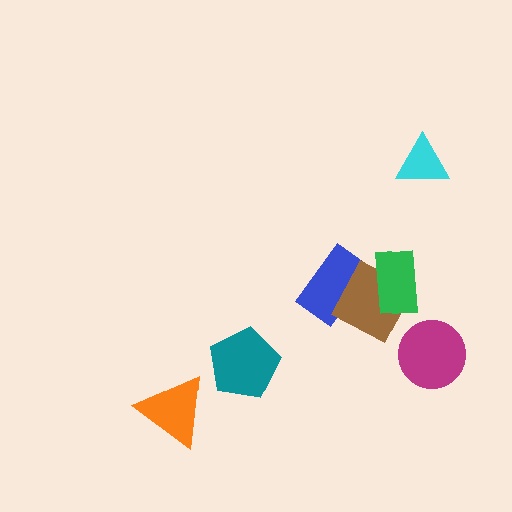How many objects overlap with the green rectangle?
1 object overlaps with the green rectangle.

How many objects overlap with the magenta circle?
0 objects overlap with the magenta circle.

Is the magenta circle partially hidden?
No, no other shape covers it.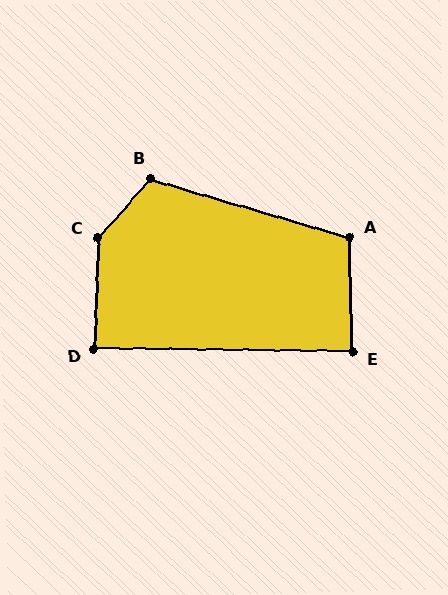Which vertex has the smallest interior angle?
E, at approximately 88 degrees.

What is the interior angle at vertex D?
Approximately 89 degrees (approximately right).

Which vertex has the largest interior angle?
C, at approximately 140 degrees.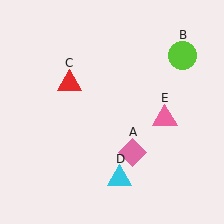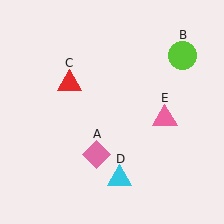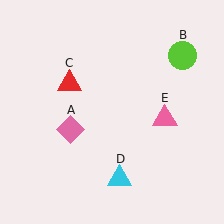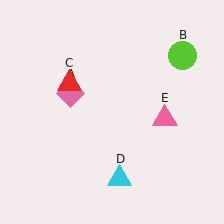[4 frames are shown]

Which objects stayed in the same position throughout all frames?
Lime circle (object B) and red triangle (object C) and cyan triangle (object D) and pink triangle (object E) remained stationary.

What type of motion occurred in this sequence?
The pink diamond (object A) rotated clockwise around the center of the scene.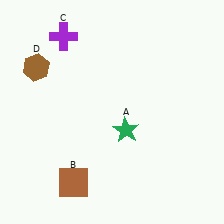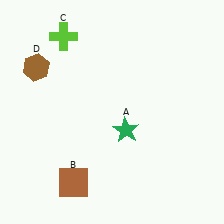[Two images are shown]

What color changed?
The cross (C) changed from purple in Image 1 to lime in Image 2.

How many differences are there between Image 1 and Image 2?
There is 1 difference between the two images.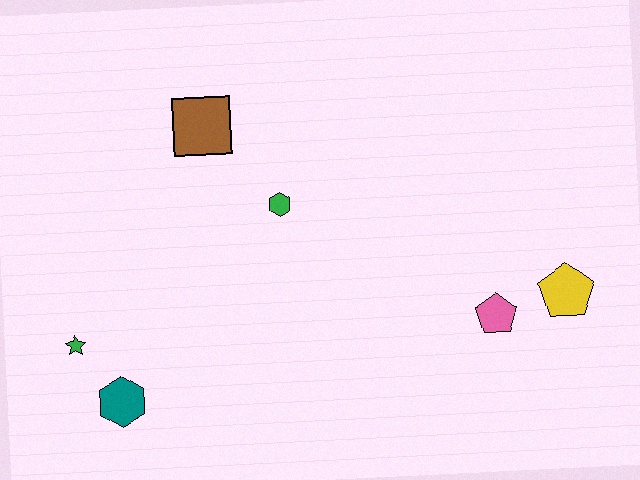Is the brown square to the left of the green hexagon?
Yes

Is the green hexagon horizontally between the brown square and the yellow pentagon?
Yes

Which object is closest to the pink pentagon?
The yellow pentagon is closest to the pink pentagon.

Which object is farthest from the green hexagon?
The yellow pentagon is farthest from the green hexagon.